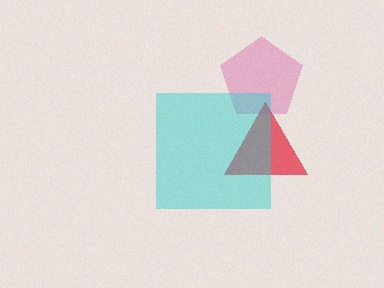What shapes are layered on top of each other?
The layered shapes are: a pink pentagon, a red triangle, a cyan square.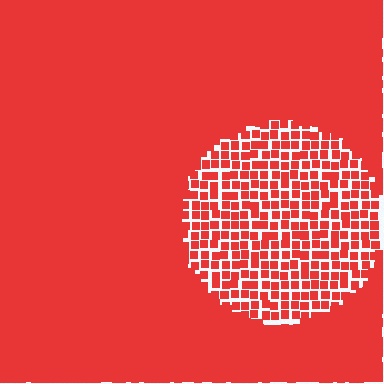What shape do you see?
I see a circle.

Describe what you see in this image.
The image contains small red elements arranged at two different densities. A circle-shaped region is visible where the elements are less densely packed than the surrounding area.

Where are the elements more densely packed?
The elements are more densely packed outside the circle boundary.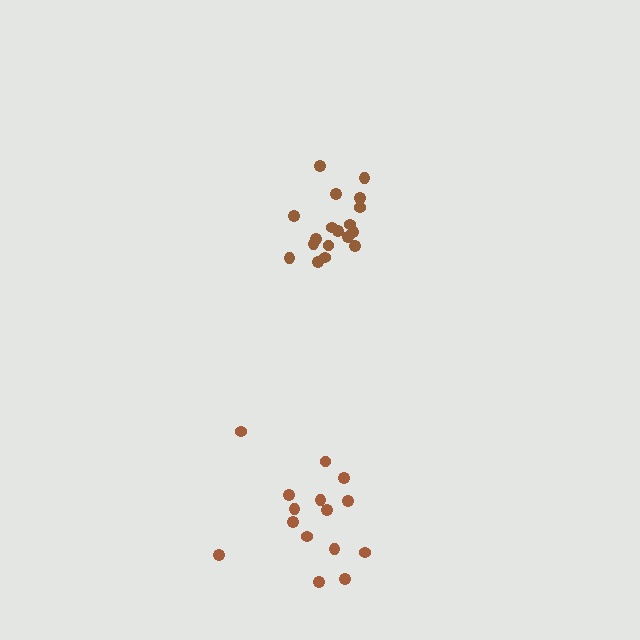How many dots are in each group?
Group 1: 15 dots, Group 2: 18 dots (33 total).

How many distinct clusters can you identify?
There are 2 distinct clusters.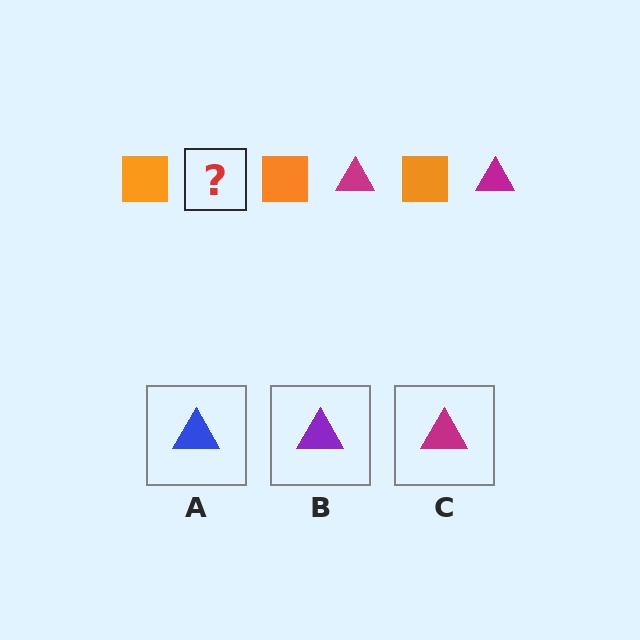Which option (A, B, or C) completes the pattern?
C.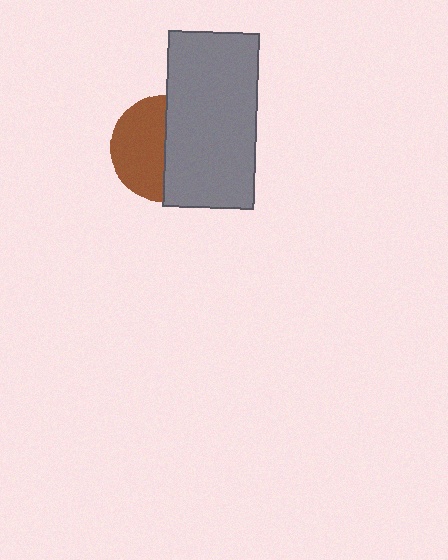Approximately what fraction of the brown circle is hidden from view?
Roughly 50% of the brown circle is hidden behind the gray rectangle.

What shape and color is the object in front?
The object in front is a gray rectangle.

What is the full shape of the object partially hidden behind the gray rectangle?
The partially hidden object is a brown circle.